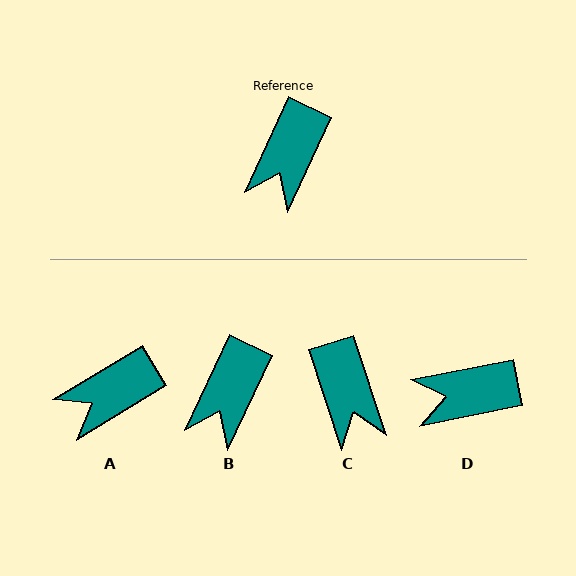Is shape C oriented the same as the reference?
No, it is off by about 43 degrees.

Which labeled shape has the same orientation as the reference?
B.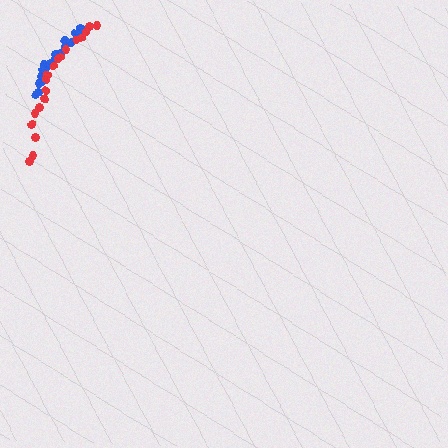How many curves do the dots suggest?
There are 2 distinct paths.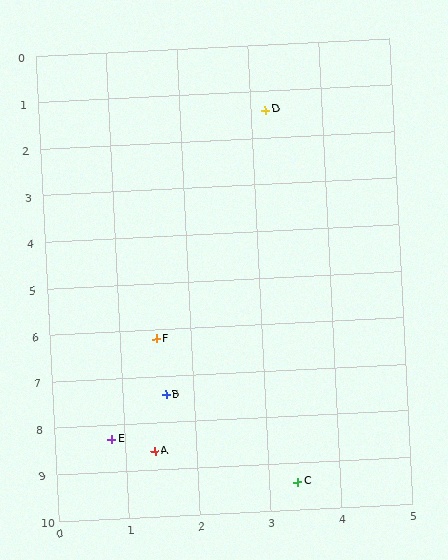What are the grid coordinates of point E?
Point E is at approximately (0.8, 8.3).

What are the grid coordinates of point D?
Point D is at approximately (3.2, 1.4).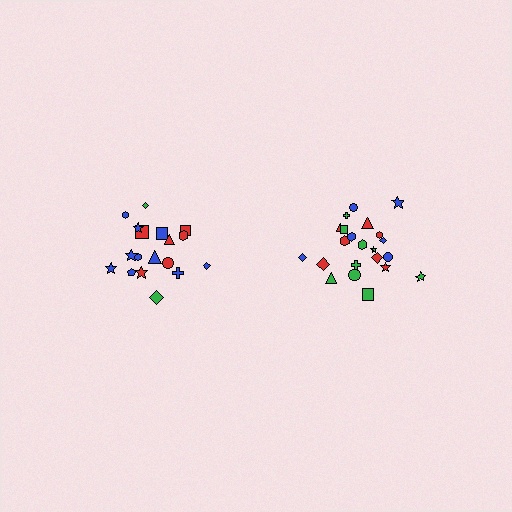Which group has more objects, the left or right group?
The right group.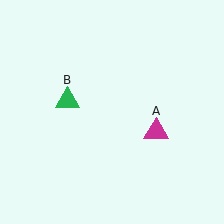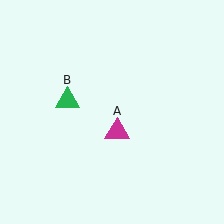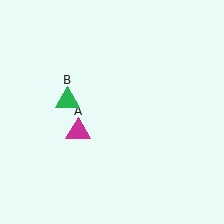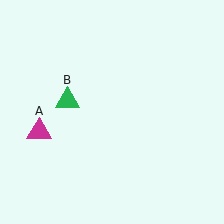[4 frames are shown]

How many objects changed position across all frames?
1 object changed position: magenta triangle (object A).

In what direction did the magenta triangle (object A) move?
The magenta triangle (object A) moved left.